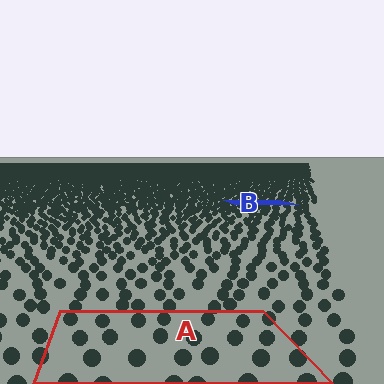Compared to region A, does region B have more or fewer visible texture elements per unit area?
Region B has more texture elements per unit area — they are packed more densely because it is farther away.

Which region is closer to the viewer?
Region A is closer. The texture elements there are larger and more spread out.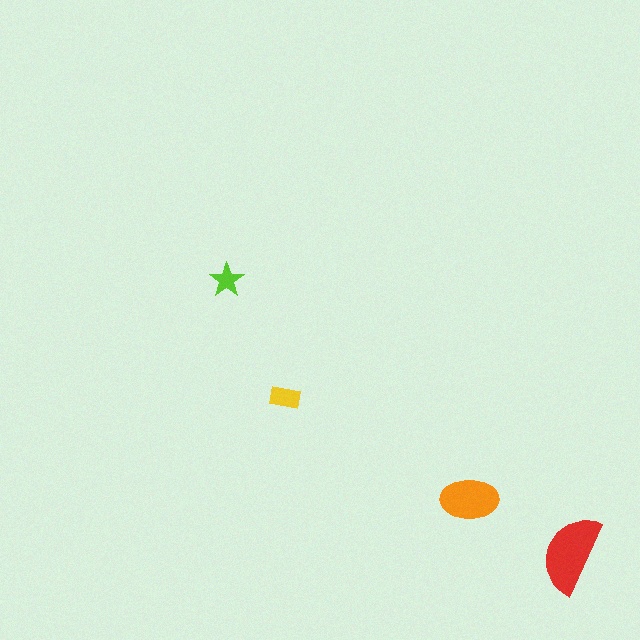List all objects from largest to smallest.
The red semicircle, the orange ellipse, the yellow rectangle, the lime star.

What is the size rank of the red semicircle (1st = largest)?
1st.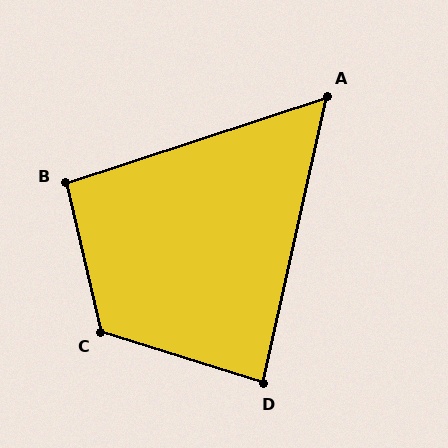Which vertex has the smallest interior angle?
A, at approximately 59 degrees.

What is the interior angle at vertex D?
Approximately 85 degrees (approximately right).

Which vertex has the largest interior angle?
C, at approximately 121 degrees.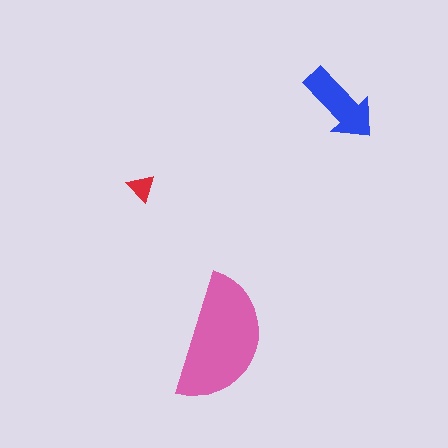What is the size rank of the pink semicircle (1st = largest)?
1st.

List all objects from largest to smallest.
The pink semicircle, the blue arrow, the red triangle.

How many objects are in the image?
There are 3 objects in the image.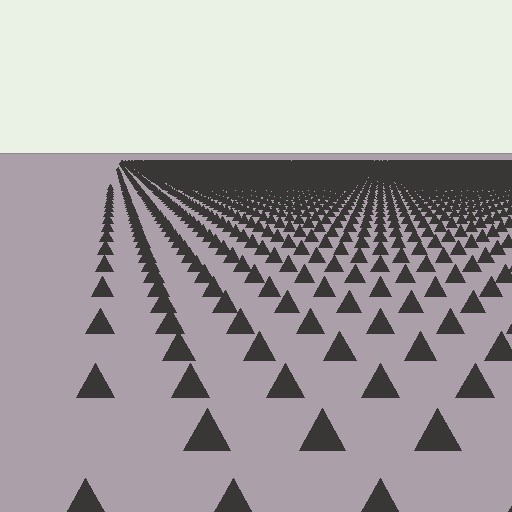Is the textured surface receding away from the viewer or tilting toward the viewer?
The surface is receding away from the viewer. Texture elements get smaller and denser toward the top.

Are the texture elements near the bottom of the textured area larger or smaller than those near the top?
Larger. Near the bottom, elements are closer to the viewer and appear at a bigger on-screen size.